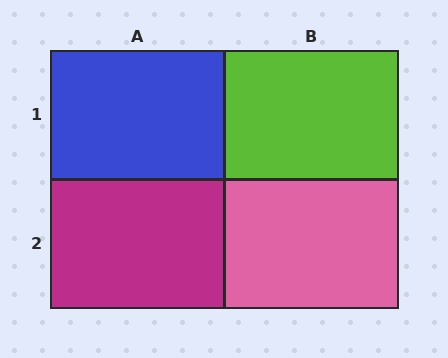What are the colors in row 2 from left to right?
Magenta, pink.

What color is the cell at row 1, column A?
Blue.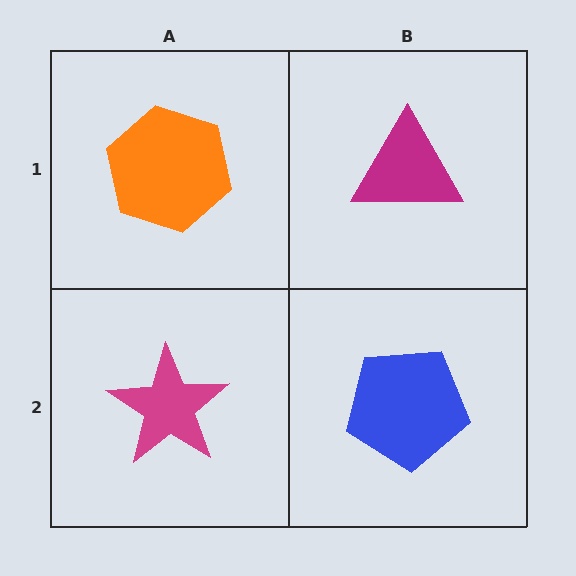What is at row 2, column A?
A magenta star.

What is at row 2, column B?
A blue pentagon.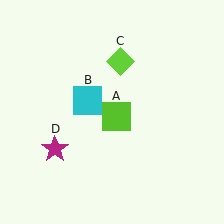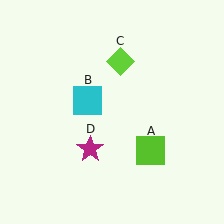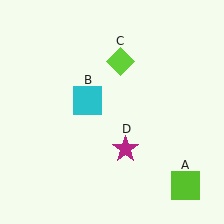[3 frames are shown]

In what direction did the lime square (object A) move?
The lime square (object A) moved down and to the right.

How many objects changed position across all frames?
2 objects changed position: lime square (object A), magenta star (object D).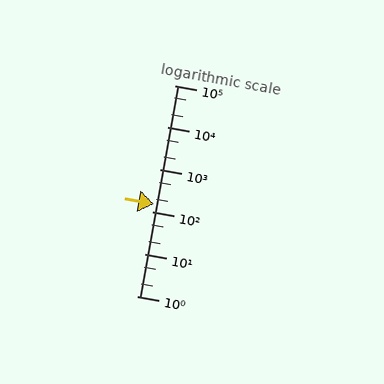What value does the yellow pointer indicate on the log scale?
The pointer indicates approximately 150.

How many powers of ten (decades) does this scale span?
The scale spans 5 decades, from 1 to 100000.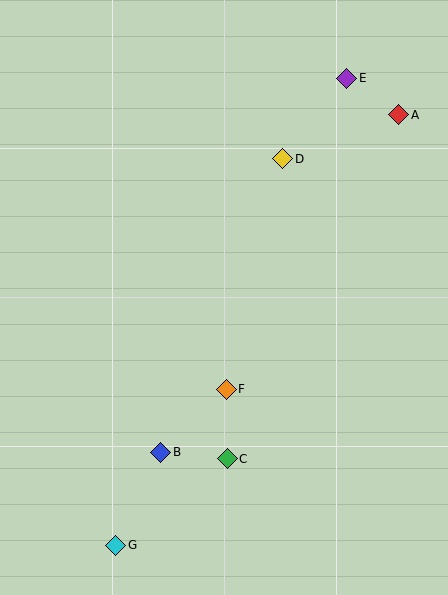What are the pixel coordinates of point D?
Point D is at (283, 159).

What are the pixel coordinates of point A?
Point A is at (399, 115).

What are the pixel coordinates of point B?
Point B is at (161, 452).